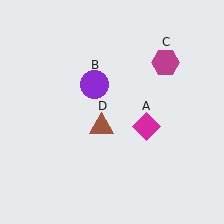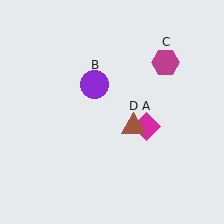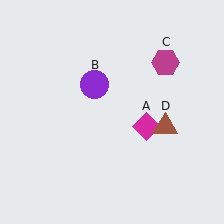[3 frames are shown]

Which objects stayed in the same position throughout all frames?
Magenta diamond (object A) and purple circle (object B) and magenta hexagon (object C) remained stationary.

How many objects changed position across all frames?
1 object changed position: brown triangle (object D).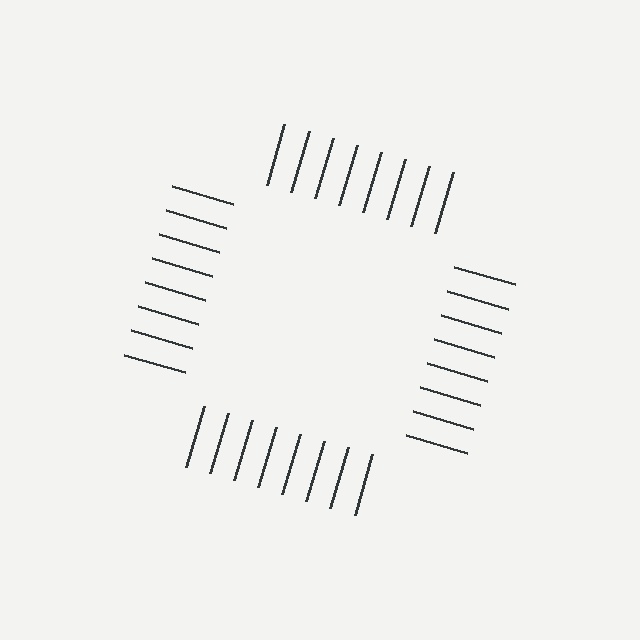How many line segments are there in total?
32 — 8 along each of the 4 edges.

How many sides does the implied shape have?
4 sides — the line-ends trace a square.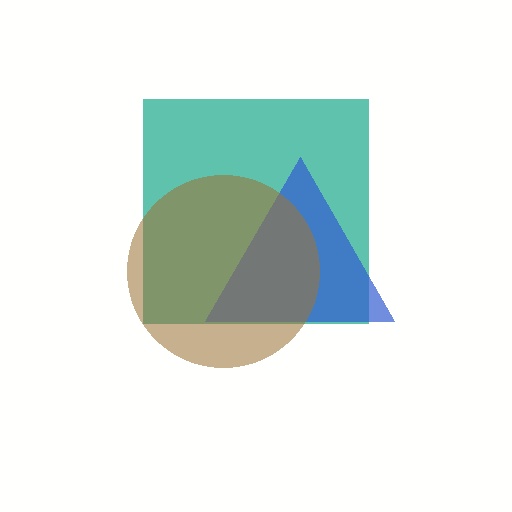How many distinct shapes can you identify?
There are 3 distinct shapes: a teal square, a blue triangle, a brown circle.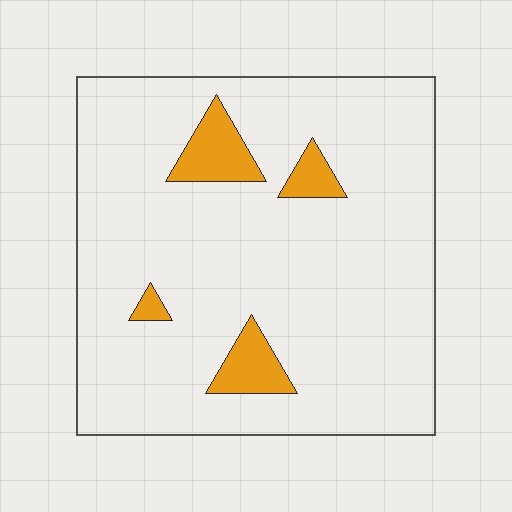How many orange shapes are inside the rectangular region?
4.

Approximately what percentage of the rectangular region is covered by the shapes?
Approximately 10%.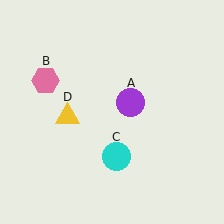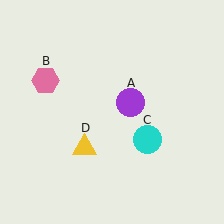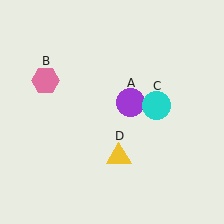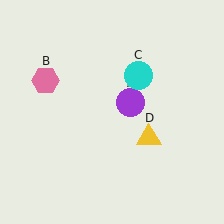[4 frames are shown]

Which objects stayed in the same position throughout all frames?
Purple circle (object A) and pink hexagon (object B) remained stationary.